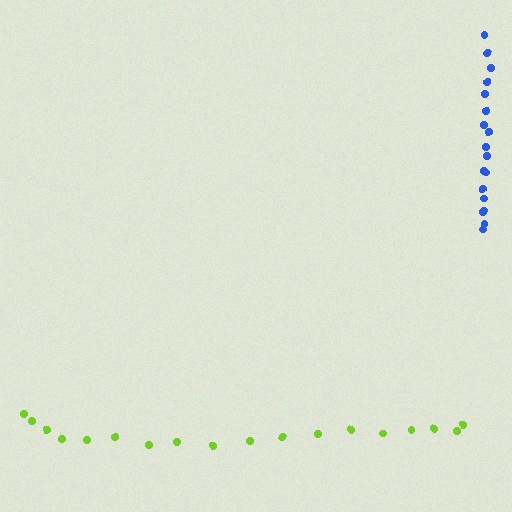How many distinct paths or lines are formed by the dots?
There are 2 distinct paths.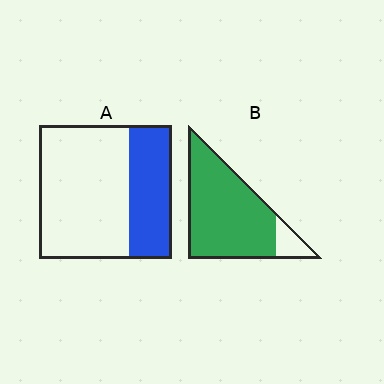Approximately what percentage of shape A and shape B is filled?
A is approximately 30% and B is approximately 90%.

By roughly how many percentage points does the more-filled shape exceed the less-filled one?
By roughly 55 percentage points (B over A).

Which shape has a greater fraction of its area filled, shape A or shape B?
Shape B.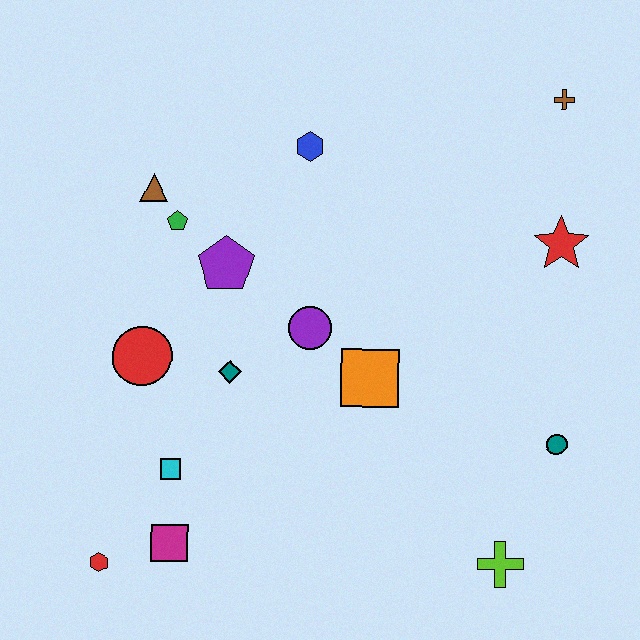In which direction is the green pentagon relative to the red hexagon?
The green pentagon is above the red hexagon.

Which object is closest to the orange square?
The purple circle is closest to the orange square.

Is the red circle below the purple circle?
Yes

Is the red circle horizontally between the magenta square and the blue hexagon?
No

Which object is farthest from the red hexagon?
The brown cross is farthest from the red hexagon.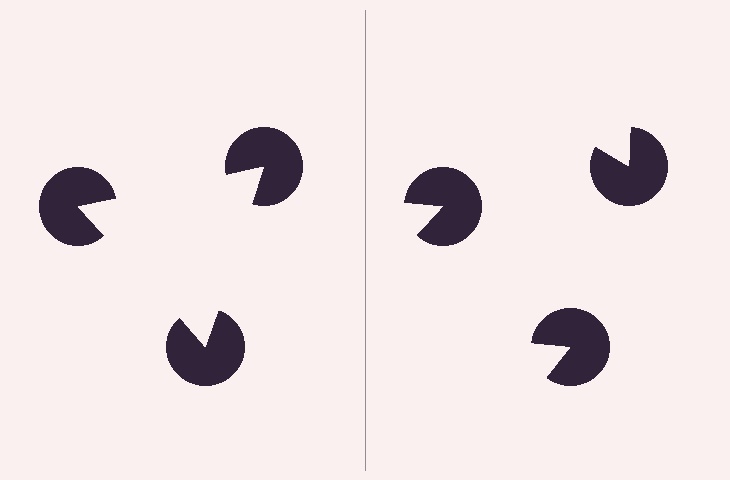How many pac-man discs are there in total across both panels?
6 — 3 on each side.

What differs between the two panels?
The pac-man discs are positioned identically on both sides; only the wedge orientations differ. On the left they align to a triangle; on the right they are misaligned.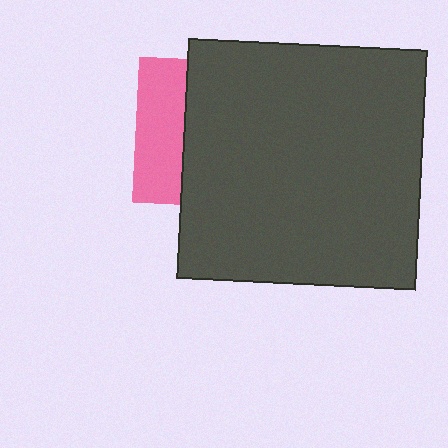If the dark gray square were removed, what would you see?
You would see the complete pink square.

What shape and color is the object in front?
The object in front is a dark gray square.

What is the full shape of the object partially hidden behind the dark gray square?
The partially hidden object is a pink square.